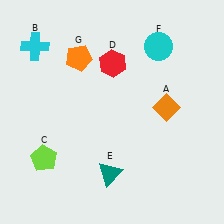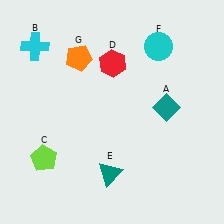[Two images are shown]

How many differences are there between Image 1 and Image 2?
There is 1 difference between the two images.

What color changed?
The diamond (A) changed from orange in Image 1 to teal in Image 2.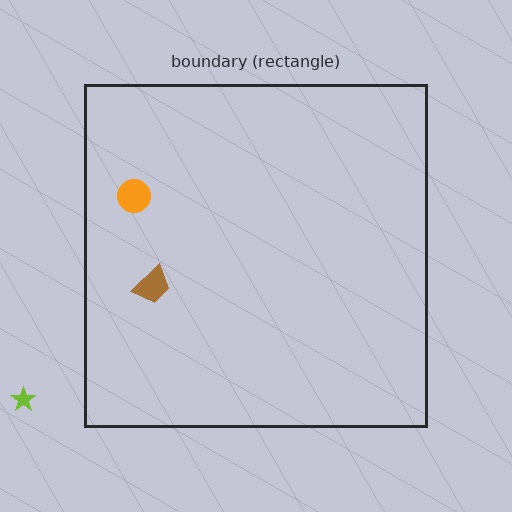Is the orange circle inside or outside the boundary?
Inside.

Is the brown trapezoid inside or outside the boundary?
Inside.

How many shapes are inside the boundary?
2 inside, 1 outside.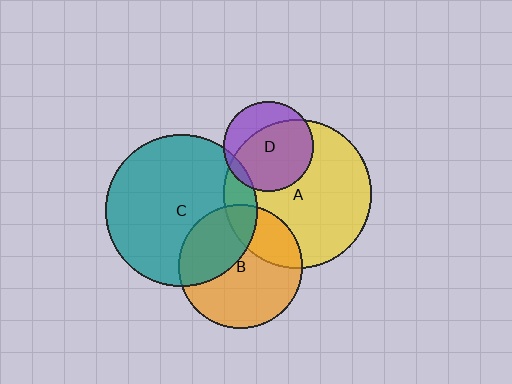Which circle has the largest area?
Circle C (teal).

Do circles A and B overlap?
Yes.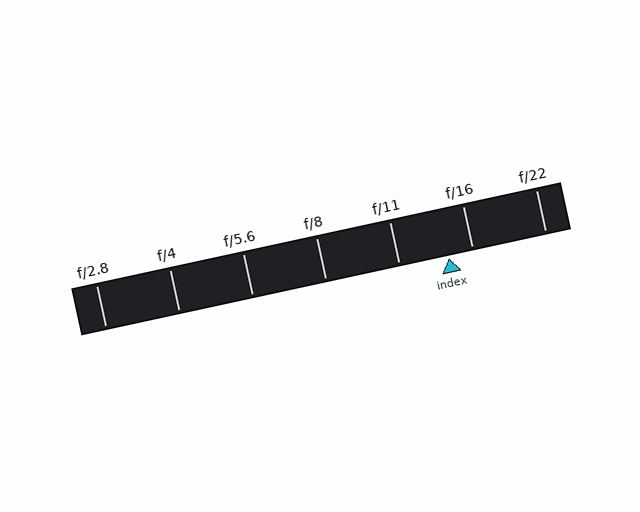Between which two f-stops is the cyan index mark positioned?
The index mark is between f/11 and f/16.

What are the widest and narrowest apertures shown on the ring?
The widest aperture shown is f/2.8 and the narrowest is f/22.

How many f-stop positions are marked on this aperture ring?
There are 7 f-stop positions marked.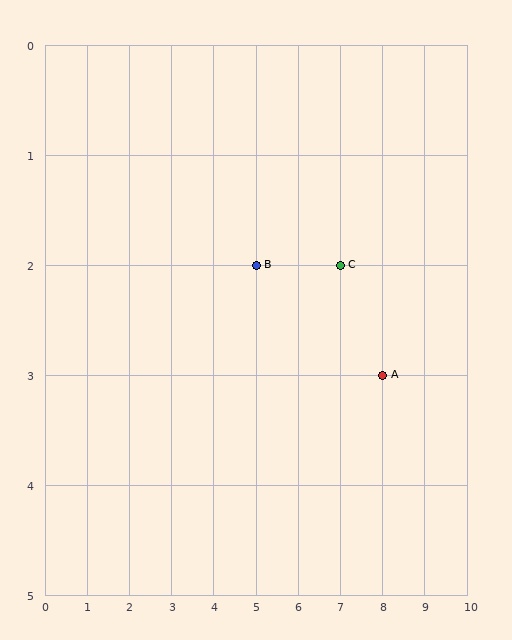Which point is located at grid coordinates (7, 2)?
Point C is at (7, 2).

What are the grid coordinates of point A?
Point A is at grid coordinates (8, 3).